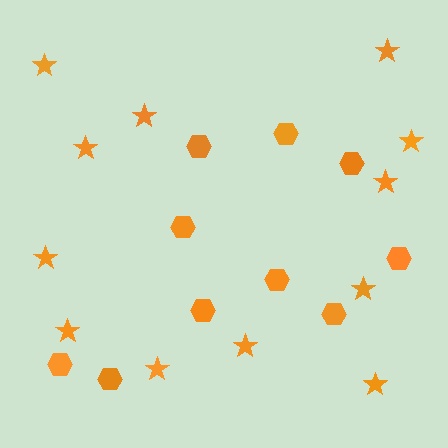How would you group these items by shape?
There are 2 groups: one group of hexagons (10) and one group of stars (12).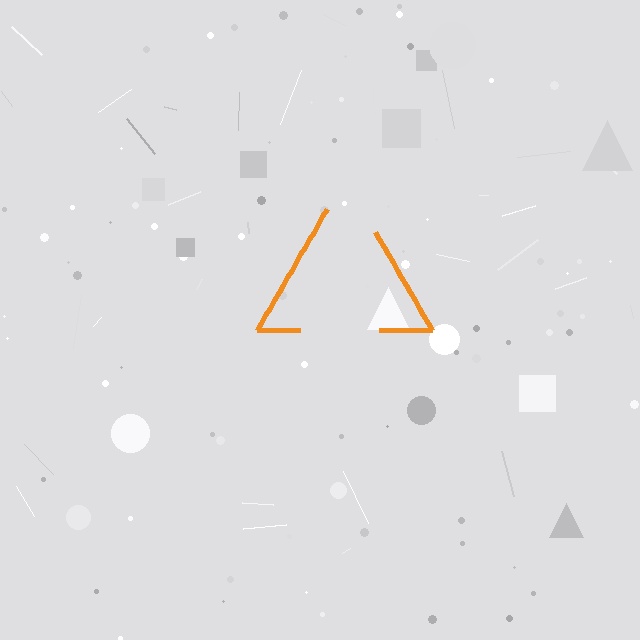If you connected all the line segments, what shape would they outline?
They would outline a triangle.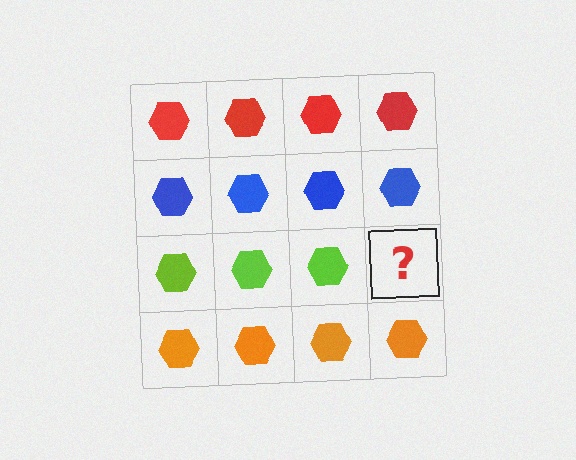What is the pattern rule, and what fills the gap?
The rule is that each row has a consistent color. The gap should be filled with a lime hexagon.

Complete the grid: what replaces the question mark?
The question mark should be replaced with a lime hexagon.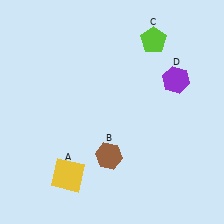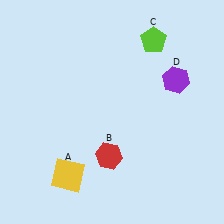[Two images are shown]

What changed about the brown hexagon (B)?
In Image 1, B is brown. In Image 2, it changed to red.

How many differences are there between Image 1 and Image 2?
There is 1 difference between the two images.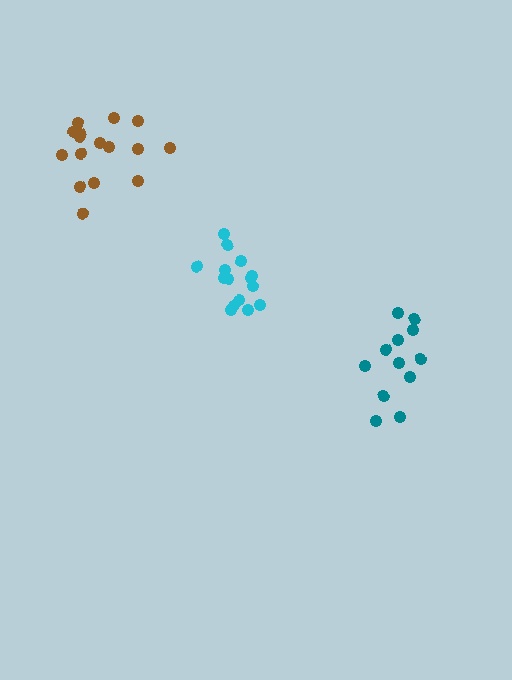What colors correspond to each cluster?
The clusters are colored: cyan, teal, brown.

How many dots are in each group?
Group 1: 15 dots, Group 2: 12 dots, Group 3: 16 dots (43 total).